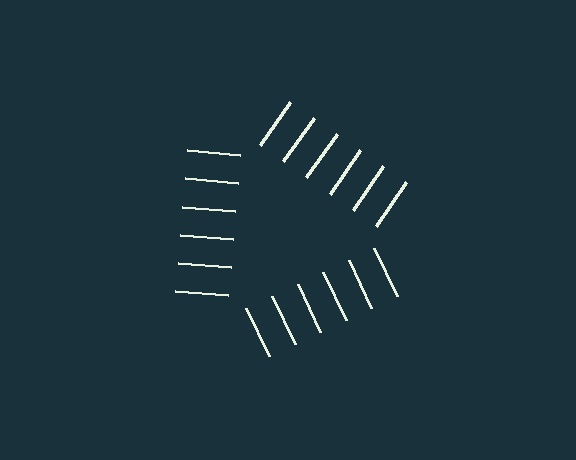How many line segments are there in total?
18 — 6 along each of the 3 edges.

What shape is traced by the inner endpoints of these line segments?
An illusory triangle — the line segments terminate on its edges but no continuous stroke is drawn.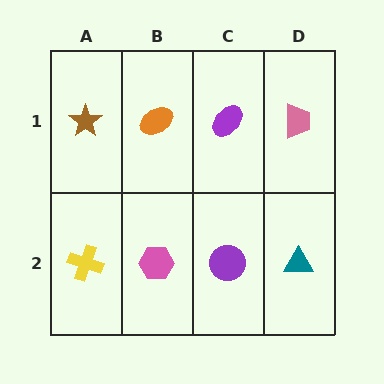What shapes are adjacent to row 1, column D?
A teal triangle (row 2, column D), a purple ellipse (row 1, column C).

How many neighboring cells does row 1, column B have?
3.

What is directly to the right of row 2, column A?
A pink hexagon.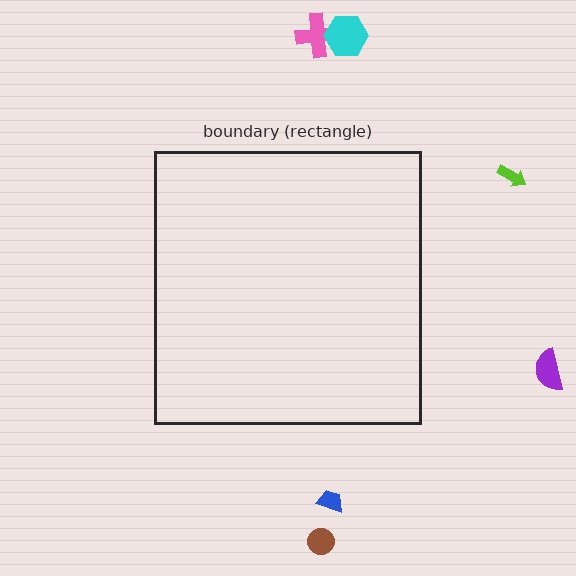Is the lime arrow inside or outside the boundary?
Outside.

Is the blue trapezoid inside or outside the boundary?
Outside.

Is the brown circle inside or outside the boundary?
Outside.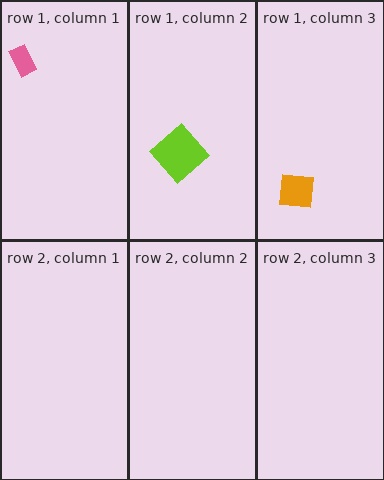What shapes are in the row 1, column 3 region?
The orange square.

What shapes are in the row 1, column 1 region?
The pink rectangle.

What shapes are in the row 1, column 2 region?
The lime diamond.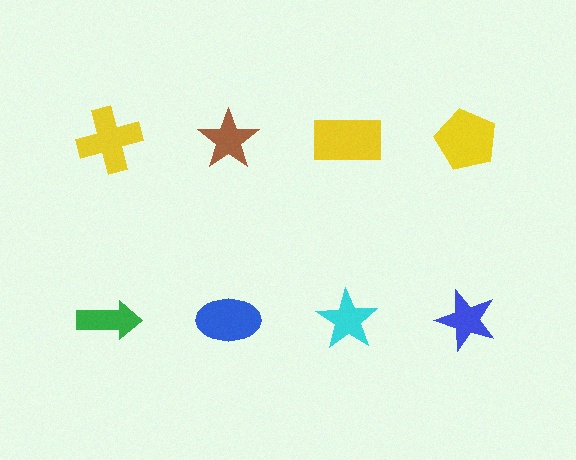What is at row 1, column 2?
A brown star.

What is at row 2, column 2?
A blue ellipse.